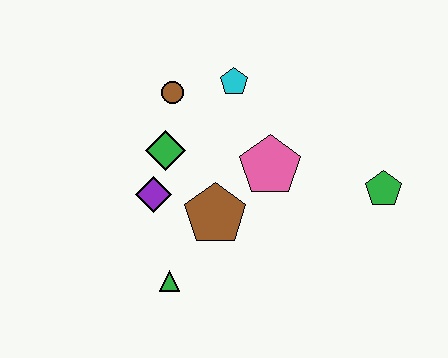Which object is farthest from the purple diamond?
The green pentagon is farthest from the purple diamond.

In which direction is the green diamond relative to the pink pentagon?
The green diamond is to the left of the pink pentagon.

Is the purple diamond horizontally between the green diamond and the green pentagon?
No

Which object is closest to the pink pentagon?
The brown pentagon is closest to the pink pentagon.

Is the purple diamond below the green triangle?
No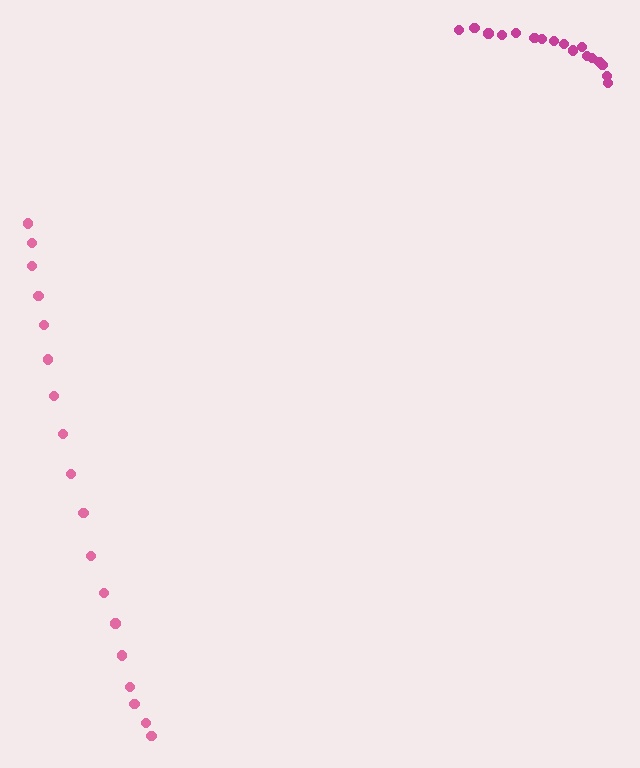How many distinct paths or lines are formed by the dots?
There are 2 distinct paths.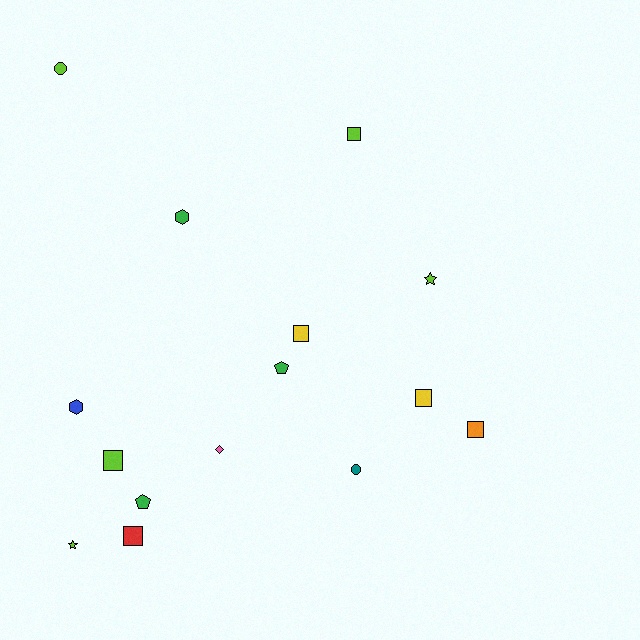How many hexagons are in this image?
There are 2 hexagons.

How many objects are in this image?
There are 15 objects.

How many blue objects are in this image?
There is 1 blue object.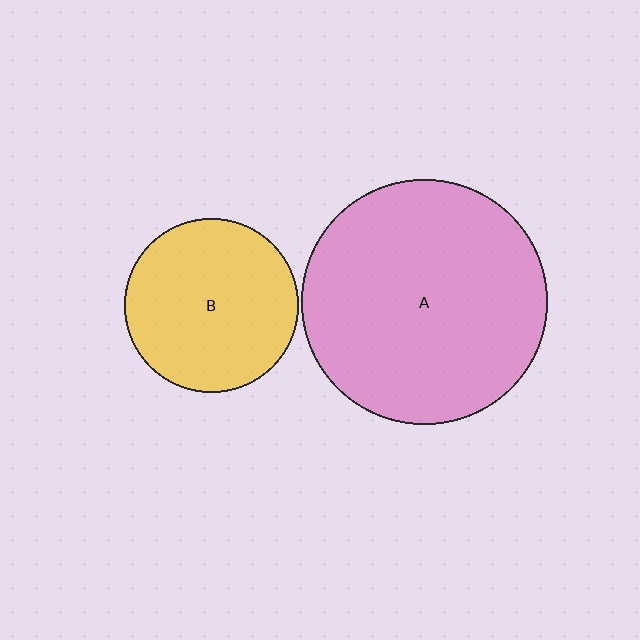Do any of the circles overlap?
No, none of the circles overlap.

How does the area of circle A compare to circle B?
Approximately 2.0 times.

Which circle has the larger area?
Circle A (pink).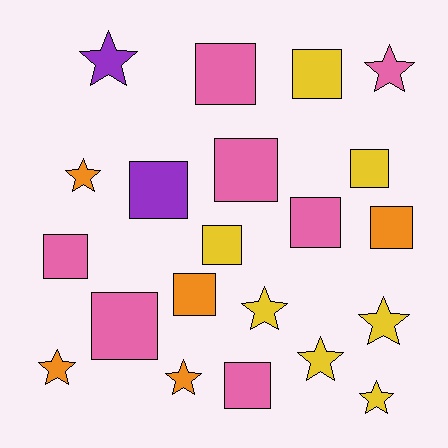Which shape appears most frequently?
Square, with 12 objects.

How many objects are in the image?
There are 21 objects.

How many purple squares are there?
There is 1 purple square.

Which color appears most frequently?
Pink, with 7 objects.